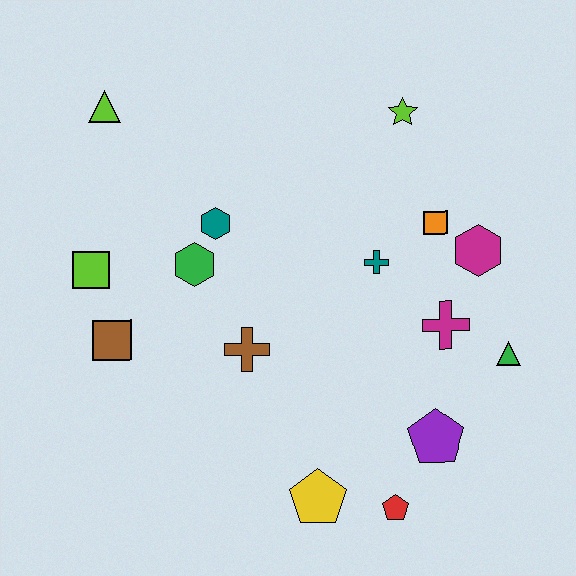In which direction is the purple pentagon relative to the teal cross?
The purple pentagon is below the teal cross.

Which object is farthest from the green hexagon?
The green triangle is farthest from the green hexagon.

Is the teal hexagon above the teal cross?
Yes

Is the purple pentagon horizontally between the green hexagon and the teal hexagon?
No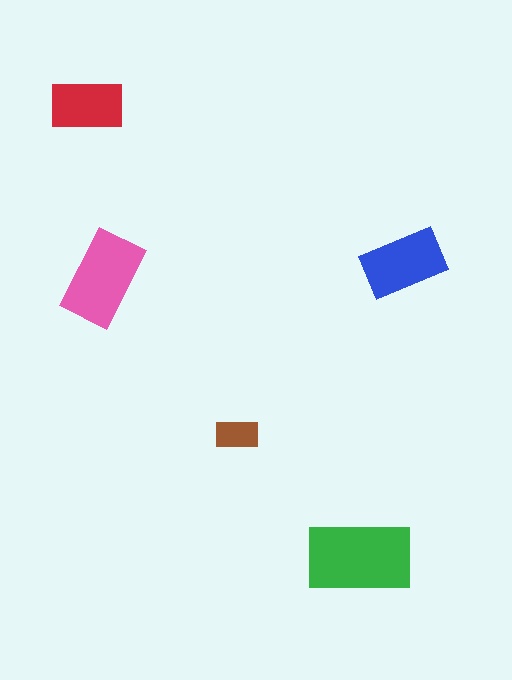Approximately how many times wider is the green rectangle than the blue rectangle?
About 1.5 times wider.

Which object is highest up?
The red rectangle is topmost.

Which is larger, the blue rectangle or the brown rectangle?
The blue one.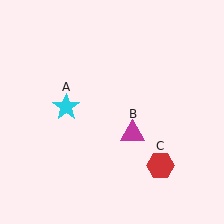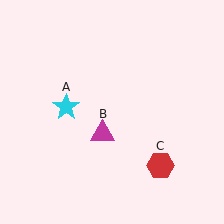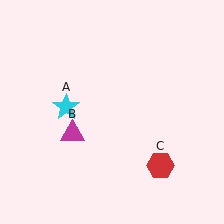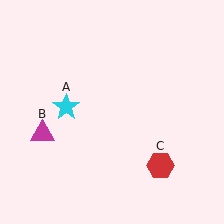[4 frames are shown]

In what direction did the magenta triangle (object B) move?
The magenta triangle (object B) moved left.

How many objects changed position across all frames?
1 object changed position: magenta triangle (object B).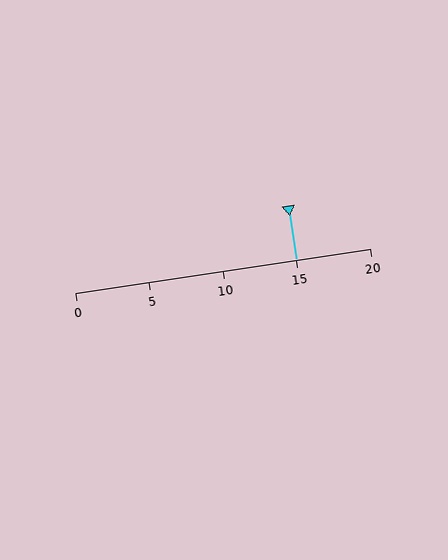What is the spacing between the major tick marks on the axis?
The major ticks are spaced 5 apart.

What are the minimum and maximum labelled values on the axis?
The axis runs from 0 to 20.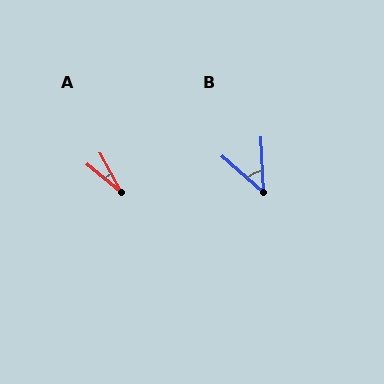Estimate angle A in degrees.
Approximately 22 degrees.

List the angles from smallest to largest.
A (22°), B (46°).